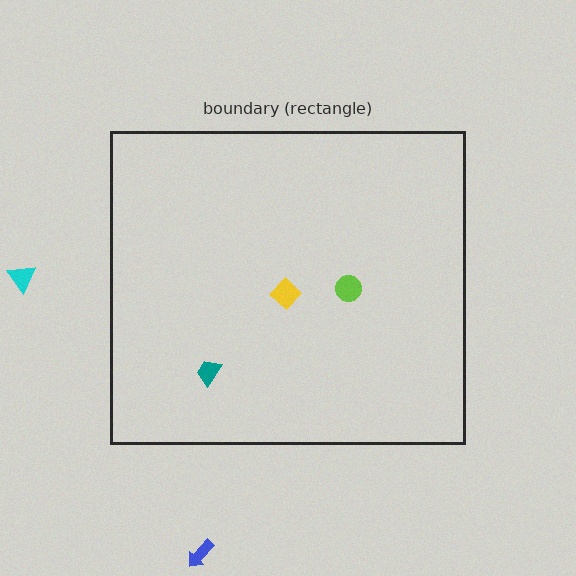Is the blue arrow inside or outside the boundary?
Outside.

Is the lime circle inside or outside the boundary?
Inside.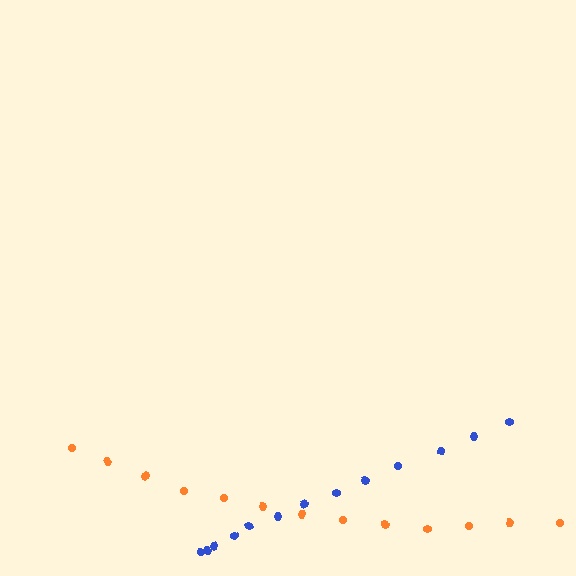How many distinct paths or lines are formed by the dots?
There are 2 distinct paths.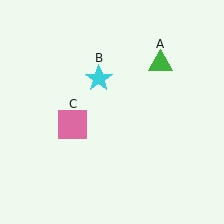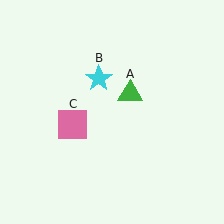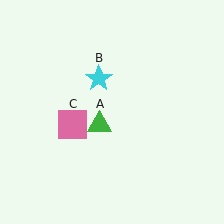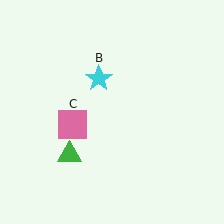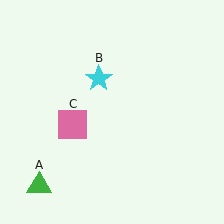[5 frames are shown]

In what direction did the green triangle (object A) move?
The green triangle (object A) moved down and to the left.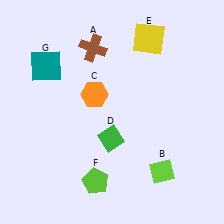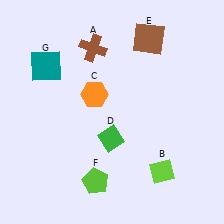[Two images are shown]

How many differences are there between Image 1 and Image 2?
There is 1 difference between the two images.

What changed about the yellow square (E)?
In Image 1, E is yellow. In Image 2, it changed to brown.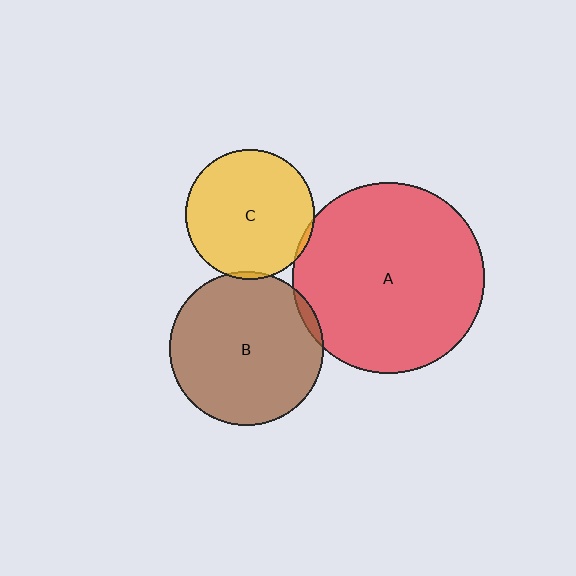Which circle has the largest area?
Circle A (red).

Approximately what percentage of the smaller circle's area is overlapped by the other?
Approximately 5%.